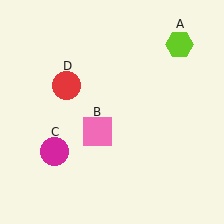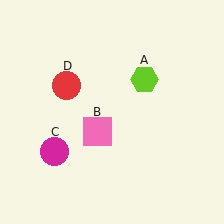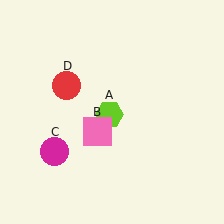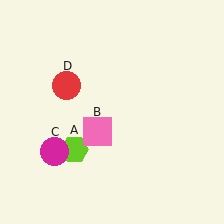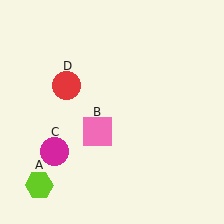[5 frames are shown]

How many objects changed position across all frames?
1 object changed position: lime hexagon (object A).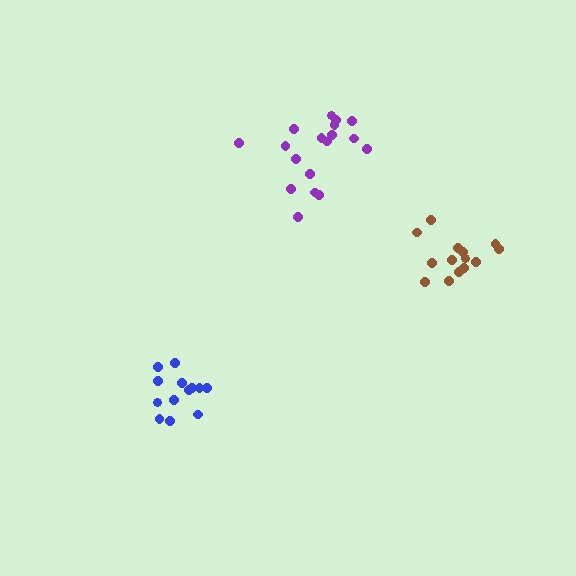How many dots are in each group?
Group 1: 13 dots, Group 2: 14 dots, Group 3: 18 dots (45 total).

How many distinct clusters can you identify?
There are 3 distinct clusters.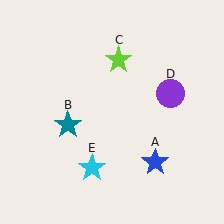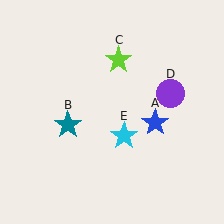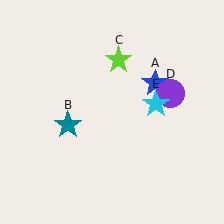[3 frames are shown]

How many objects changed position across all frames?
2 objects changed position: blue star (object A), cyan star (object E).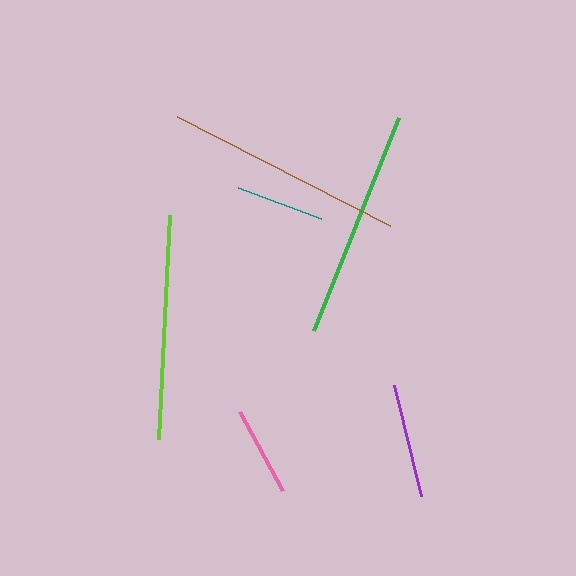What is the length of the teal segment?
The teal segment is approximately 88 pixels long.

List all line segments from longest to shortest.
From longest to shortest: brown, green, lime, purple, pink, teal.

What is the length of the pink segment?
The pink segment is approximately 91 pixels long.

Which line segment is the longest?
The brown line is the longest at approximately 239 pixels.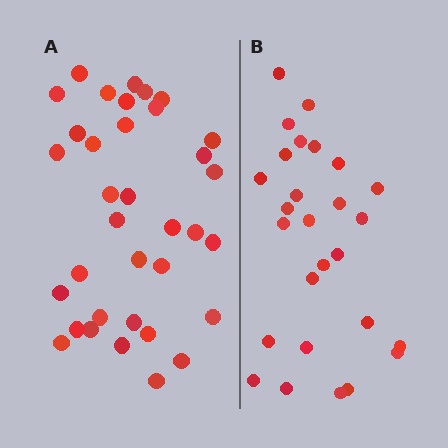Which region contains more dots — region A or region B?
Region A (the left region) has more dots.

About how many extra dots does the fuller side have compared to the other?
Region A has roughly 8 or so more dots than region B.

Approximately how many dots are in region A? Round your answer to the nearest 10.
About 40 dots. (The exact count is 35, which rounds to 40.)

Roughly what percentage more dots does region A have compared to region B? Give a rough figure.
About 30% more.